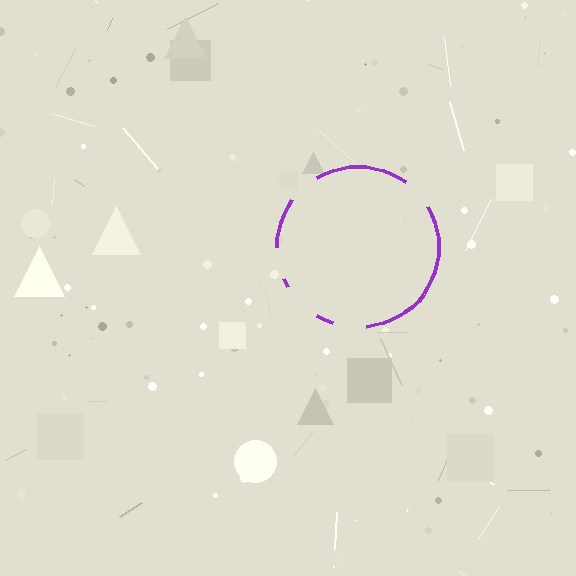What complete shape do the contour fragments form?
The contour fragments form a circle.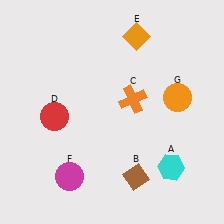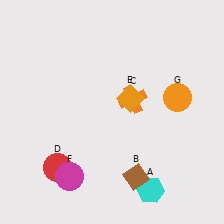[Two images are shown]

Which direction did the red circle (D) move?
The red circle (D) moved down.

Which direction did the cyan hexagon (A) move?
The cyan hexagon (A) moved down.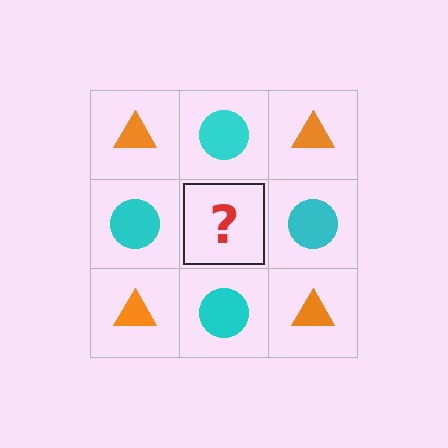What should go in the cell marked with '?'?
The missing cell should contain an orange triangle.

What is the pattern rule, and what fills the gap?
The rule is that it alternates orange triangle and cyan circle in a checkerboard pattern. The gap should be filled with an orange triangle.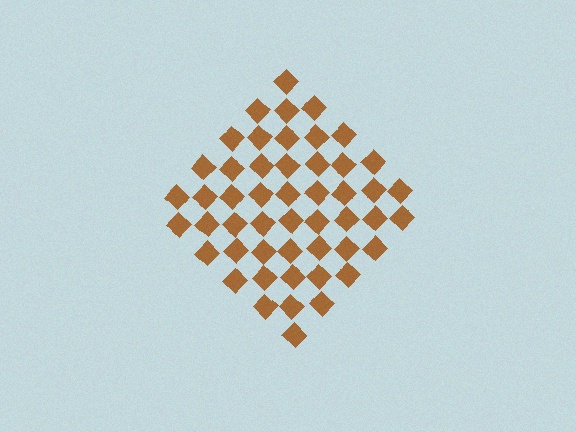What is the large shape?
The large shape is a diamond.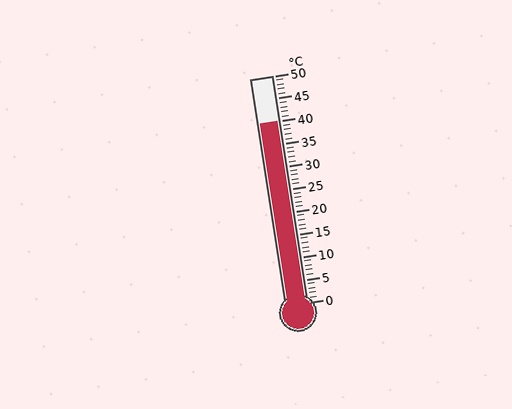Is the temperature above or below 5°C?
The temperature is above 5°C.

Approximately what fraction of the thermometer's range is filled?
The thermometer is filled to approximately 80% of its range.